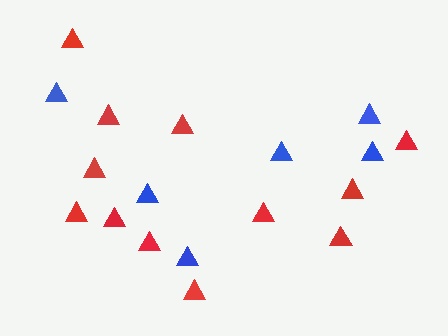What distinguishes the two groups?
There are 2 groups: one group of blue triangles (6) and one group of red triangles (12).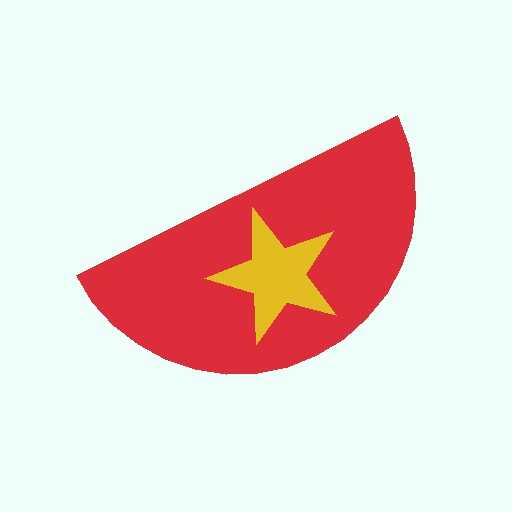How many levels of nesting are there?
2.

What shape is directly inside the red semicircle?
The yellow star.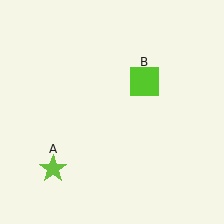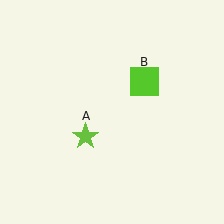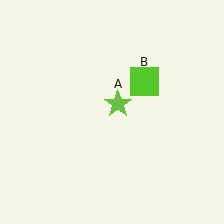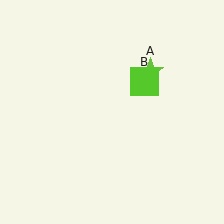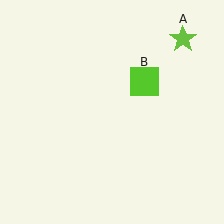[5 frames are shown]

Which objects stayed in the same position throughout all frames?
Lime square (object B) remained stationary.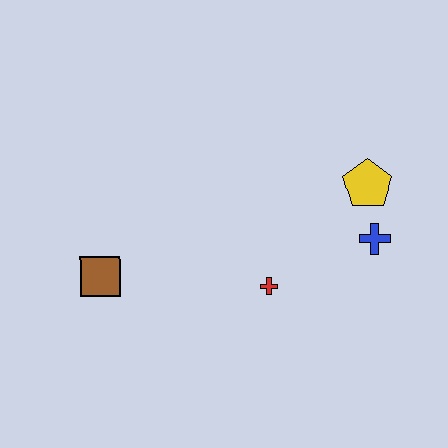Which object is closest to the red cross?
The blue cross is closest to the red cross.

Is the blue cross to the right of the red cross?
Yes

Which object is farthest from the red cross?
The brown square is farthest from the red cross.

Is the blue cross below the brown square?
No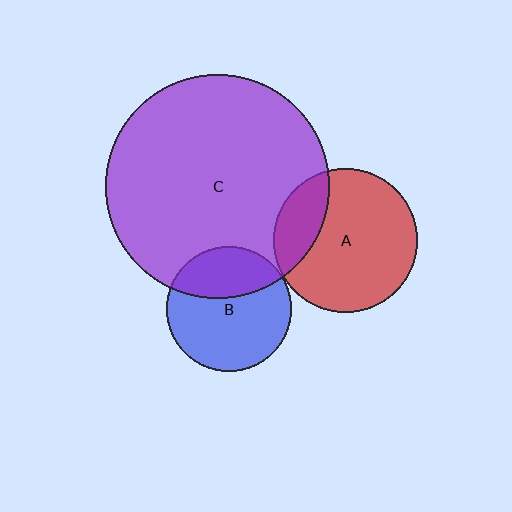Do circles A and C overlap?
Yes.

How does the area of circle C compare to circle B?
Approximately 3.2 times.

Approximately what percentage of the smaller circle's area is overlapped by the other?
Approximately 20%.